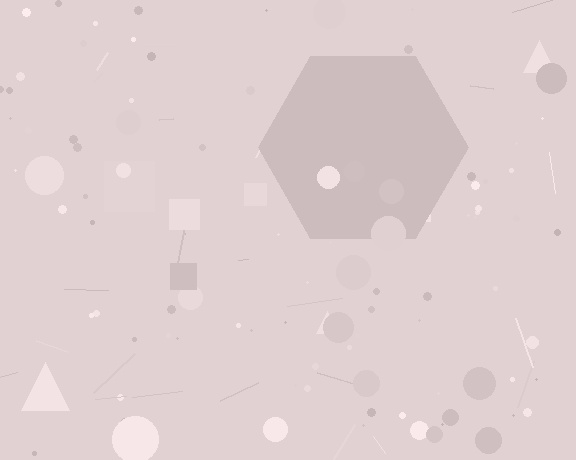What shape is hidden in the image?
A hexagon is hidden in the image.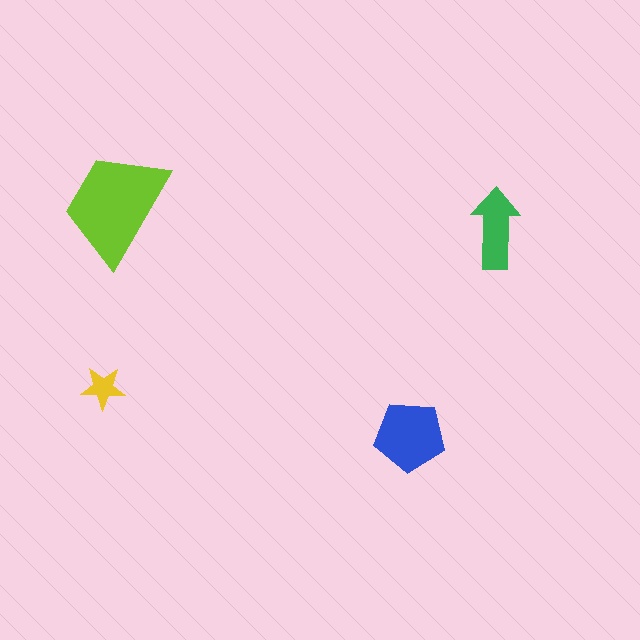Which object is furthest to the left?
The yellow star is leftmost.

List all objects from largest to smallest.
The lime trapezoid, the blue pentagon, the green arrow, the yellow star.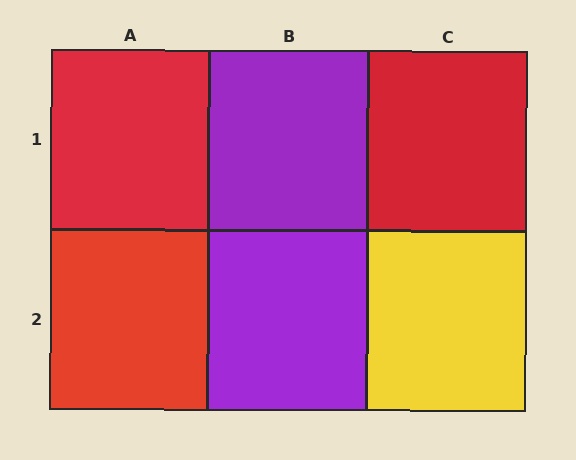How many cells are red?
3 cells are red.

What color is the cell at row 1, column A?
Red.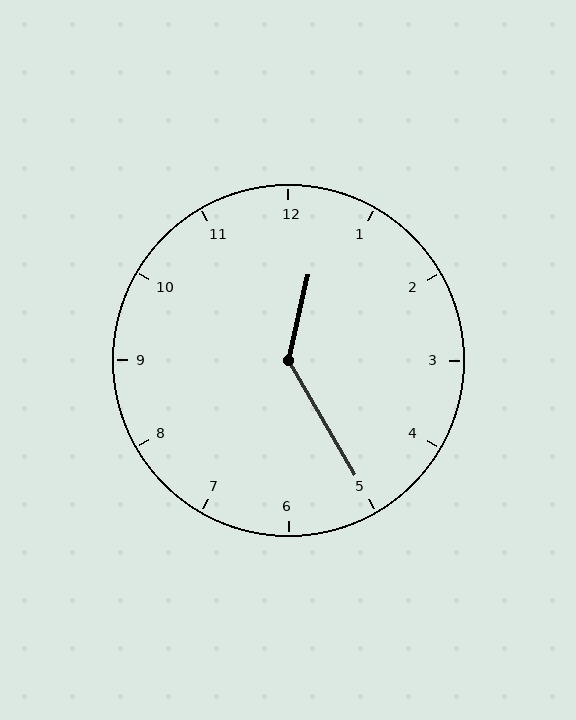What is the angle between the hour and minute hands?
Approximately 138 degrees.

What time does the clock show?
12:25.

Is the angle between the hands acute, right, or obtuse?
It is obtuse.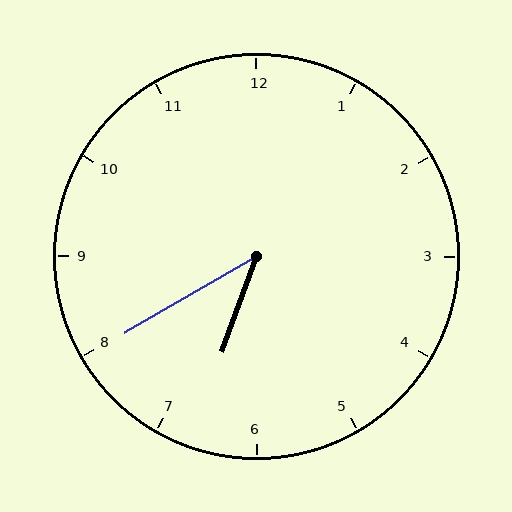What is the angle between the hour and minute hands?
Approximately 40 degrees.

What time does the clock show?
6:40.